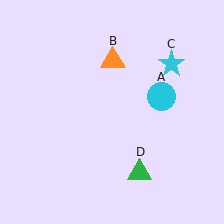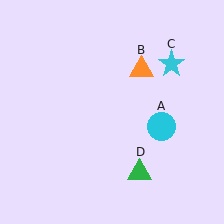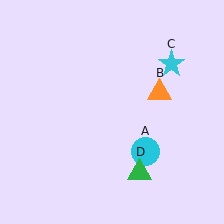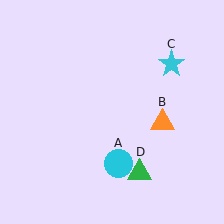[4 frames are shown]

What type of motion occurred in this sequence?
The cyan circle (object A), orange triangle (object B) rotated clockwise around the center of the scene.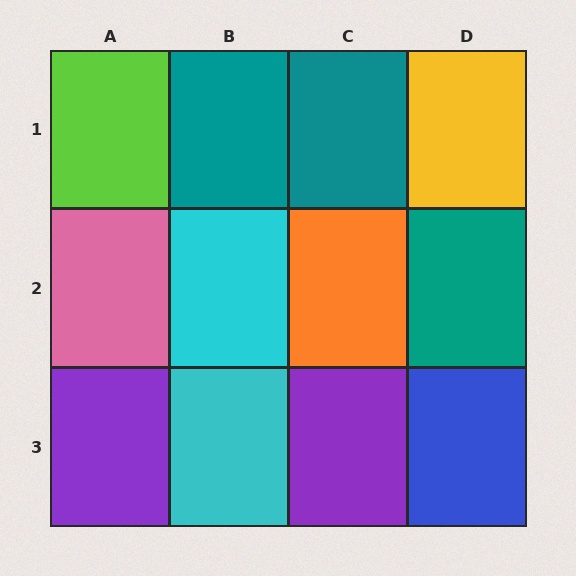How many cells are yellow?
1 cell is yellow.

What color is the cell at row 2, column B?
Cyan.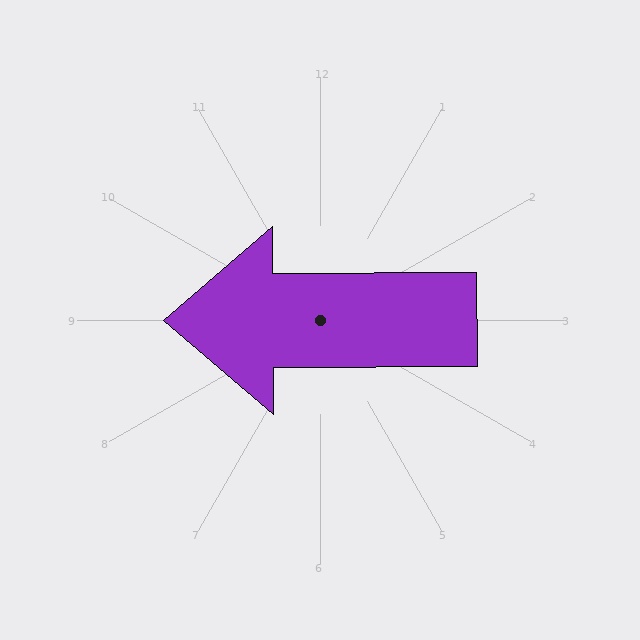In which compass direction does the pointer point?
West.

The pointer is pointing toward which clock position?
Roughly 9 o'clock.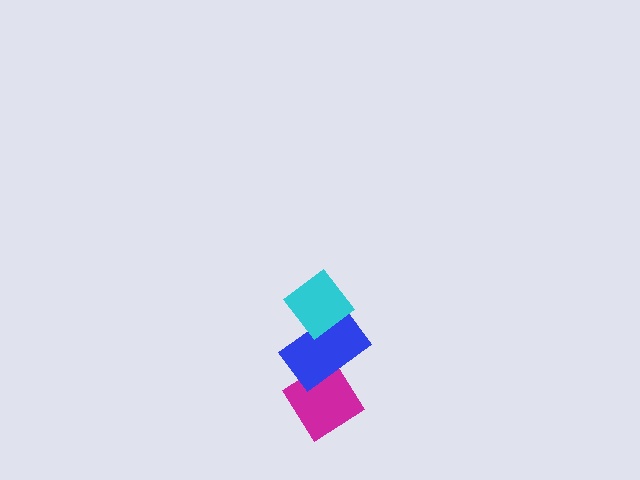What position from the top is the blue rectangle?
The blue rectangle is 2nd from the top.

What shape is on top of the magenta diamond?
The blue rectangle is on top of the magenta diamond.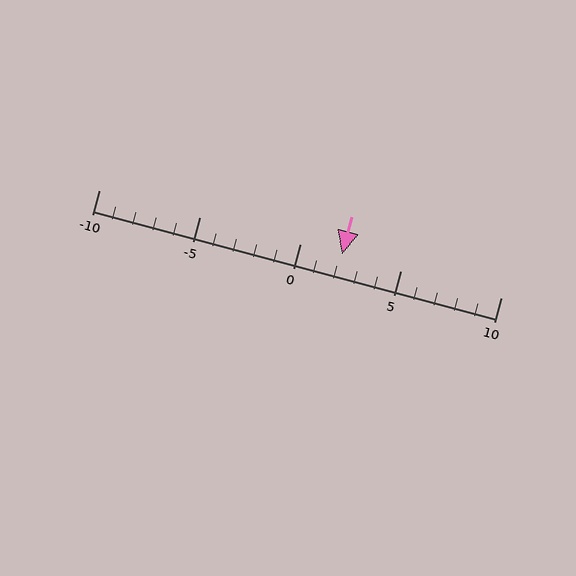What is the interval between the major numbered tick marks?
The major tick marks are spaced 5 units apart.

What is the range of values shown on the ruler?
The ruler shows values from -10 to 10.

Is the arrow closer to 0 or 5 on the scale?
The arrow is closer to 0.